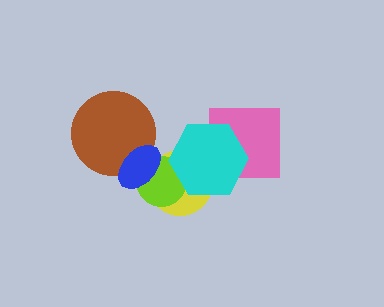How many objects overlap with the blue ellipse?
3 objects overlap with the blue ellipse.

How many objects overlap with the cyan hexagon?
3 objects overlap with the cyan hexagon.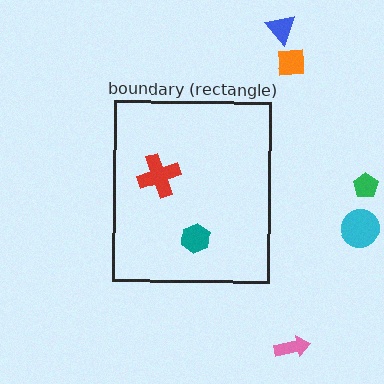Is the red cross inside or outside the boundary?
Inside.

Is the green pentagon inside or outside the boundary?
Outside.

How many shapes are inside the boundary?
2 inside, 5 outside.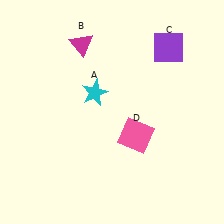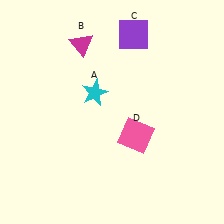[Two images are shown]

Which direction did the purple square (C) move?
The purple square (C) moved left.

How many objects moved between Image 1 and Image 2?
1 object moved between the two images.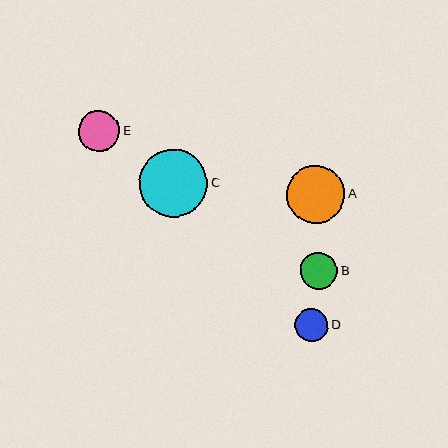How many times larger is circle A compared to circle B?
Circle A is approximately 1.6 times the size of circle B.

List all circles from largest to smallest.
From largest to smallest: C, A, E, B, D.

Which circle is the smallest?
Circle D is the smallest with a size of approximately 33 pixels.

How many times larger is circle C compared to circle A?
Circle C is approximately 1.2 times the size of circle A.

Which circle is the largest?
Circle C is the largest with a size of approximately 68 pixels.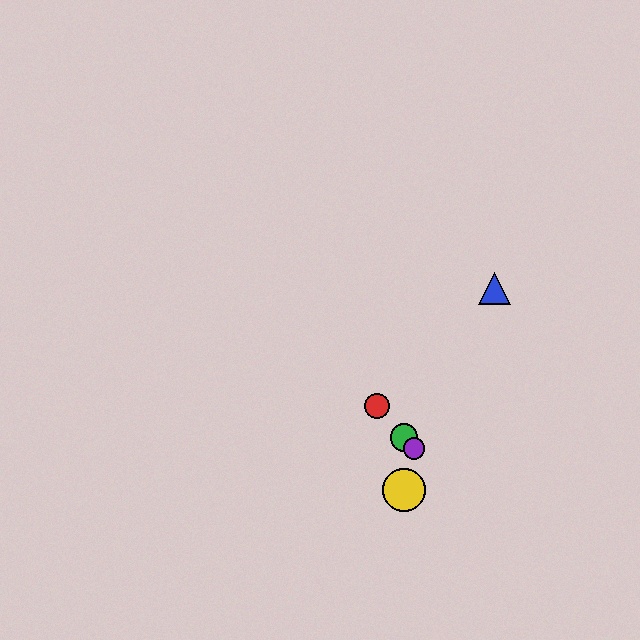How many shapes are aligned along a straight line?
3 shapes (the red circle, the green circle, the purple circle) are aligned along a straight line.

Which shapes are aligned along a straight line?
The red circle, the green circle, the purple circle are aligned along a straight line.